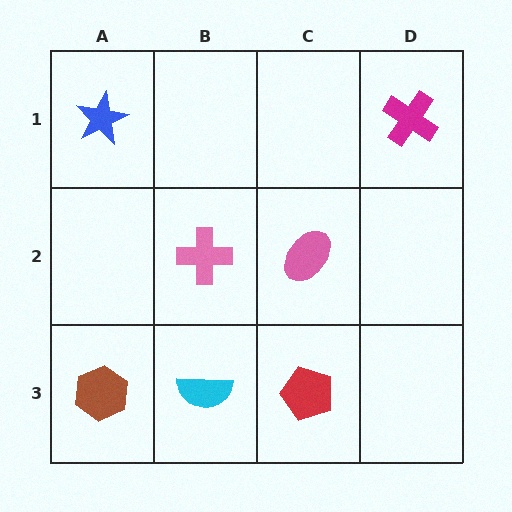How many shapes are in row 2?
2 shapes.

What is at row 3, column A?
A brown hexagon.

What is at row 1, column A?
A blue star.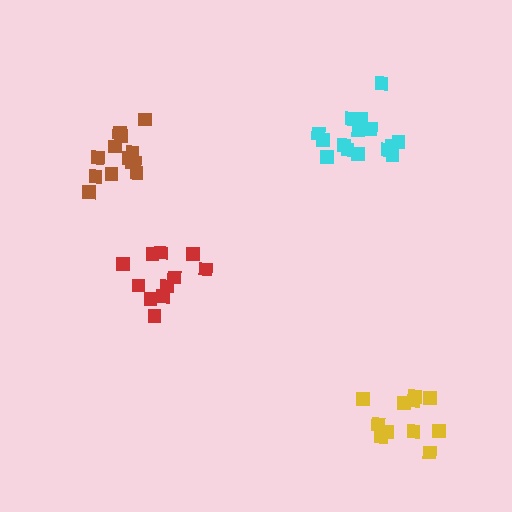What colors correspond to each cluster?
The clusters are colored: brown, red, yellow, cyan.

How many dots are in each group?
Group 1: 13 dots, Group 2: 11 dots, Group 3: 11 dots, Group 4: 15 dots (50 total).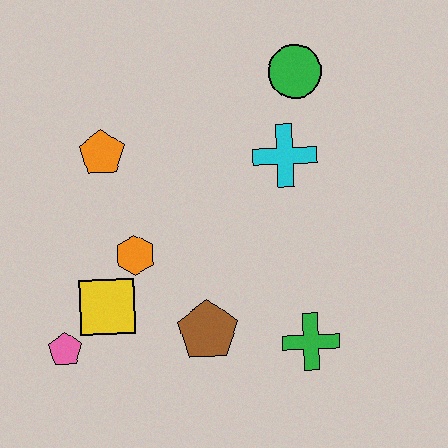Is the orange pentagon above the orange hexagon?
Yes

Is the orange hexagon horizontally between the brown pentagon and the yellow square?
Yes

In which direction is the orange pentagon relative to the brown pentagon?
The orange pentagon is above the brown pentagon.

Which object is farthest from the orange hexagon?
The green circle is farthest from the orange hexagon.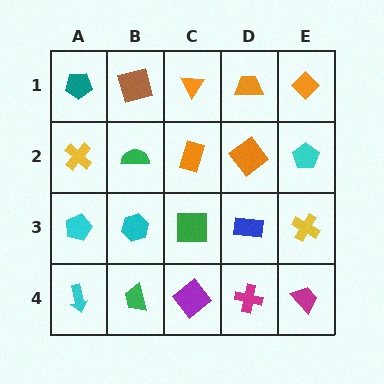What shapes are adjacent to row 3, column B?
A green semicircle (row 2, column B), a green trapezoid (row 4, column B), a cyan pentagon (row 3, column A), a green square (row 3, column C).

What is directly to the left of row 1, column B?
A teal pentagon.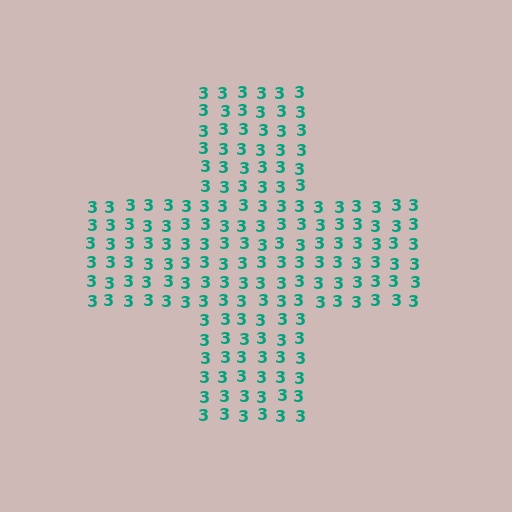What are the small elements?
The small elements are digit 3's.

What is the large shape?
The large shape is a cross.